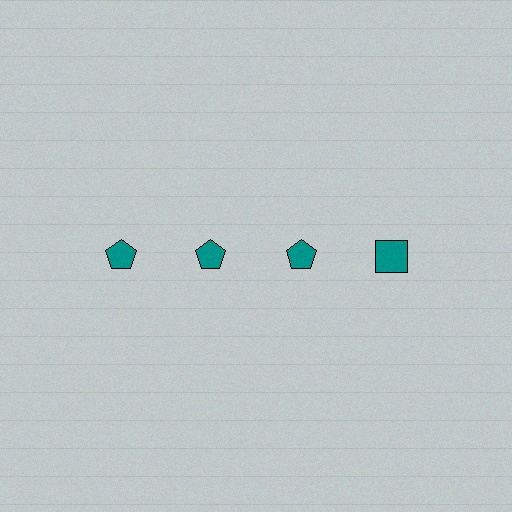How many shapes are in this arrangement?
There are 4 shapes arranged in a grid pattern.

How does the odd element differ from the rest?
It has a different shape: square instead of pentagon.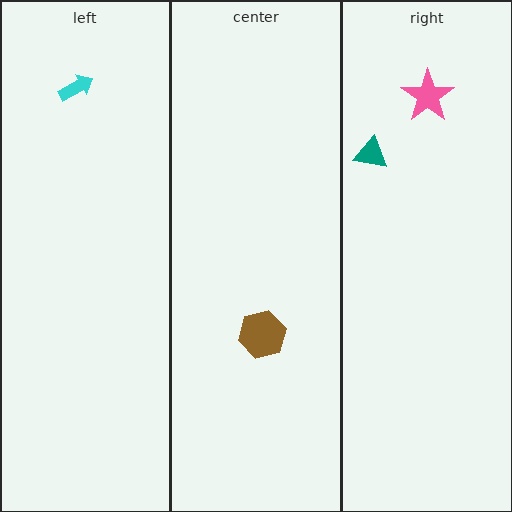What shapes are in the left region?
The cyan arrow.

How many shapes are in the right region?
2.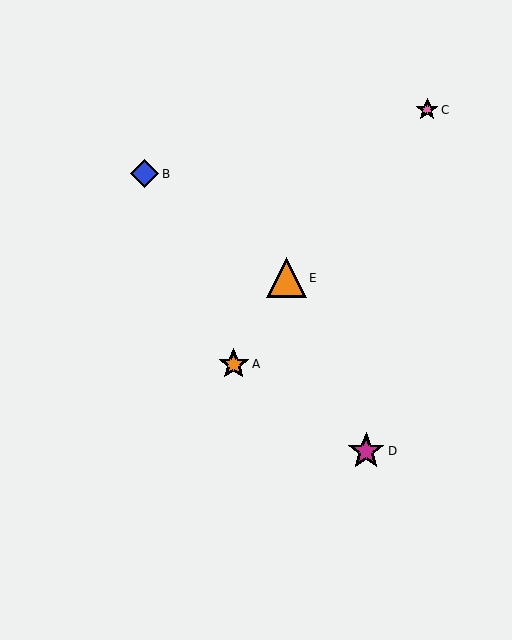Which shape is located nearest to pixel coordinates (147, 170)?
The blue diamond (labeled B) at (145, 174) is nearest to that location.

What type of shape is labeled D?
Shape D is a magenta star.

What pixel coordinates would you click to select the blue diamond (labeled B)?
Click at (145, 174) to select the blue diamond B.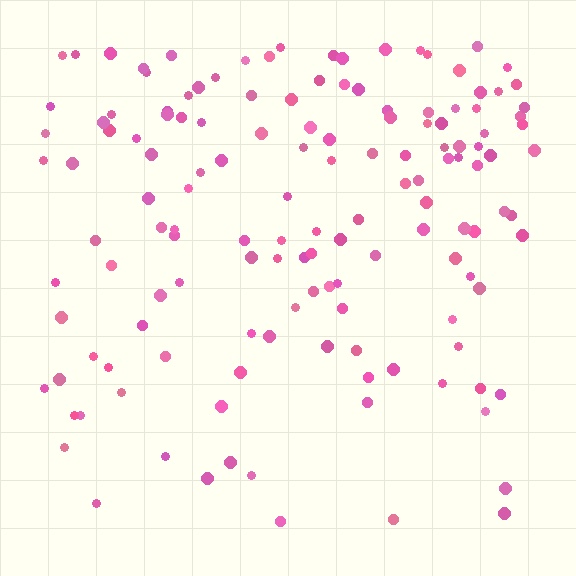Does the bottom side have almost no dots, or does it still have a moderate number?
Still a moderate number, just noticeably fewer than the top.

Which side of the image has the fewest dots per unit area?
The bottom.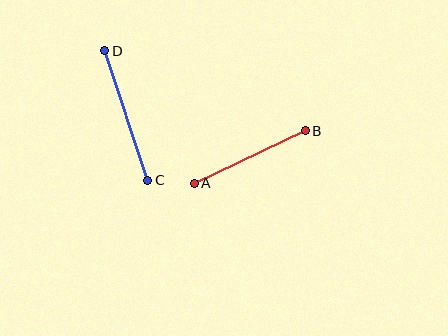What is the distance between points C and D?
The distance is approximately 137 pixels.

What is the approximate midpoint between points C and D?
The midpoint is at approximately (126, 115) pixels.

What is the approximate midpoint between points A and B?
The midpoint is at approximately (250, 157) pixels.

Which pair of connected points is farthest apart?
Points C and D are farthest apart.